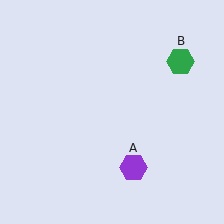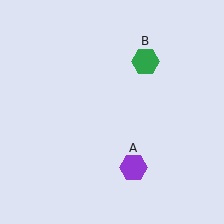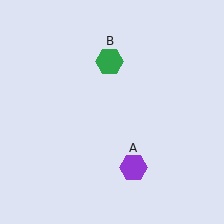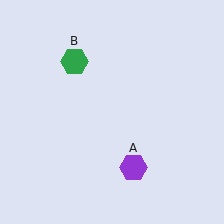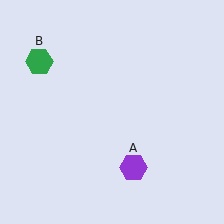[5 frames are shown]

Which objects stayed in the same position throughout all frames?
Purple hexagon (object A) remained stationary.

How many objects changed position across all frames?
1 object changed position: green hexagon (object B).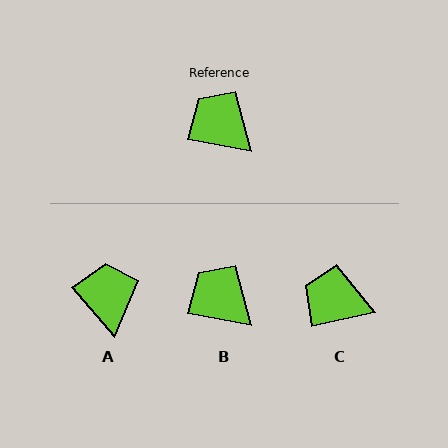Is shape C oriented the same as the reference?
No, it is off by about 23 degrees.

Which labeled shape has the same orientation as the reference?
B.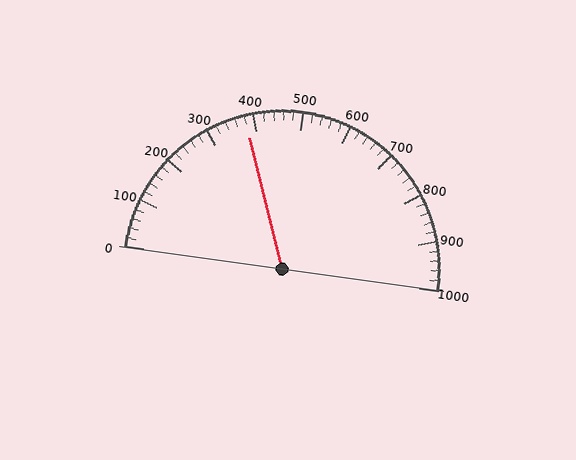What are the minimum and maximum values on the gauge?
The gauge ranges from 0 to 1000.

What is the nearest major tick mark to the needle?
The nearest major tick mark is 400.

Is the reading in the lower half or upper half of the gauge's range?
The reading is in the lower half of the range (0 to 1000).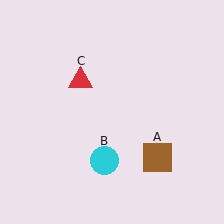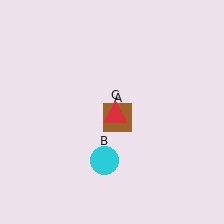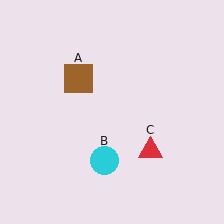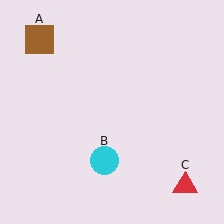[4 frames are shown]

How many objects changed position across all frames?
2 objects changed position: brown square (object A), red triangle (object C).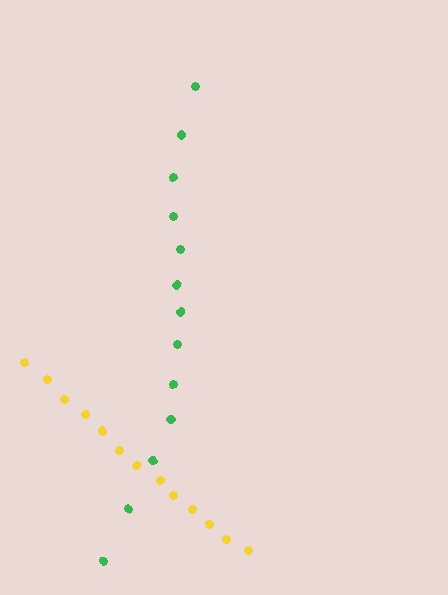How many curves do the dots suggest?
There are 2 distinct paths.